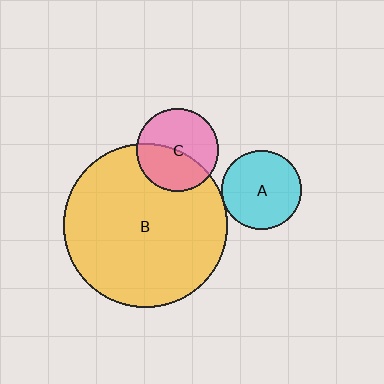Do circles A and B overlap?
Yes.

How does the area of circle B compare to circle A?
Approximately 4.3 times.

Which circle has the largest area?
Circle B (yellow).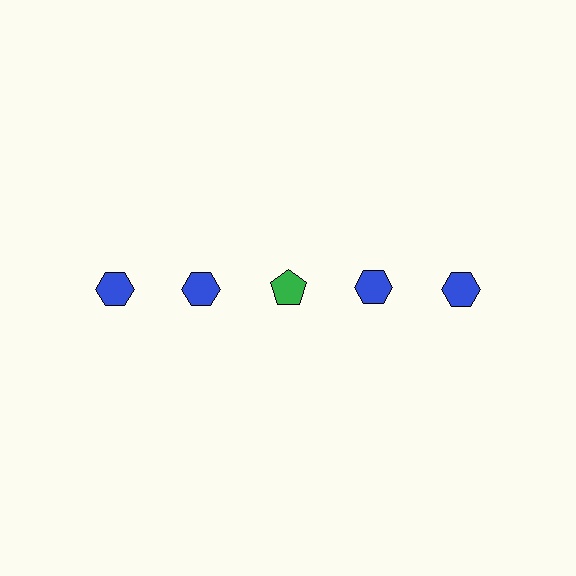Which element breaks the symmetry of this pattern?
The green pentagon in the top row, center column breaks the symmetry. All other shapes are blue hexagons.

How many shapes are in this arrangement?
There are 5 shapes arranged in a grid pattern.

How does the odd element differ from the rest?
It differs in both color (green instead of blue) and shape (pentagon instead of hexagon).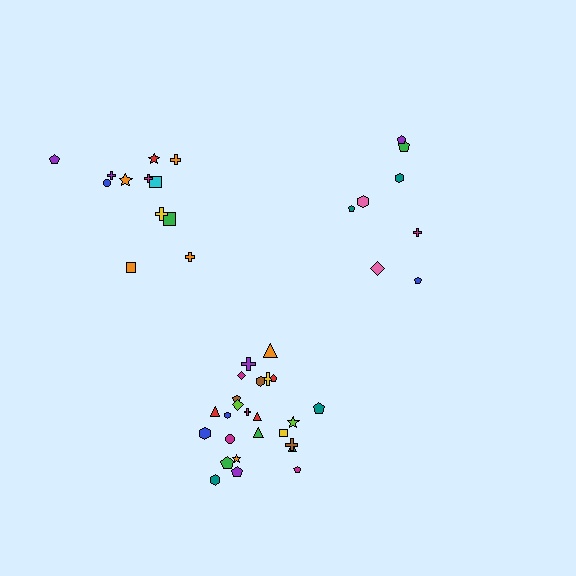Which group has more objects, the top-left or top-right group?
The top-left group.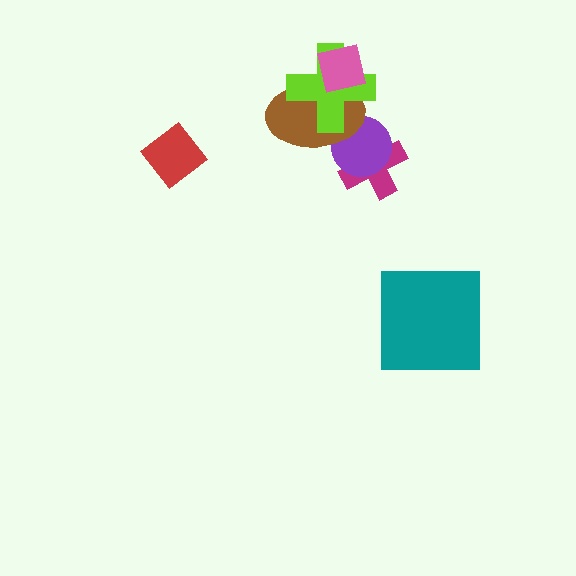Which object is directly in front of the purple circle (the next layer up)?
The brown ellipse is directly in front of the purple circle.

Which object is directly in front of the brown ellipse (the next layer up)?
The lime cross is directly in front of the brown ellipse.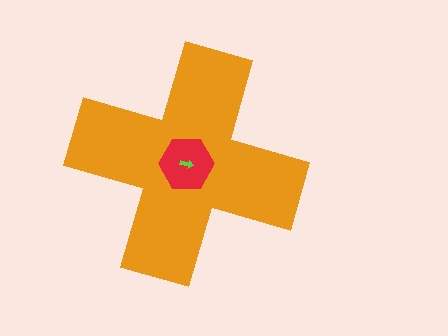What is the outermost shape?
The orange cross.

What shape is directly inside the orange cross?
The red hexagon.